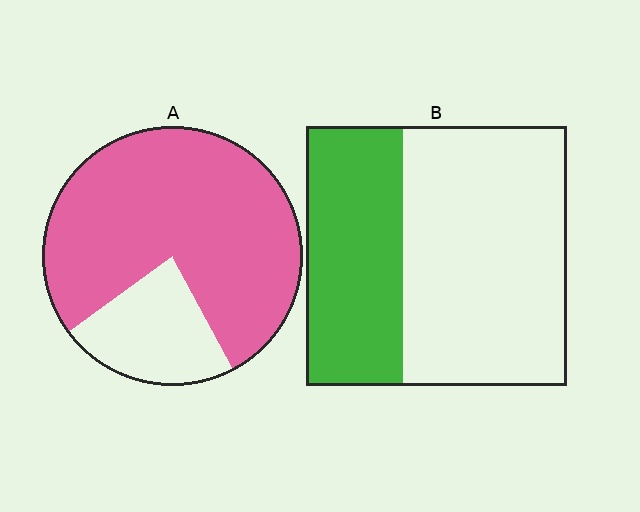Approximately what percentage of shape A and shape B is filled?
A is approximately 75% and B is approximately 35%.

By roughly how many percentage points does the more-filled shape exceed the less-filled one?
By roughly 40 percentage points (A over B).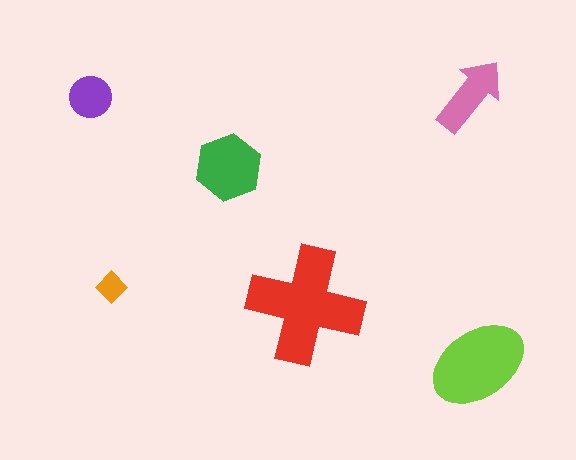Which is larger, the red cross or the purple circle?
The red cross.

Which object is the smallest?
The orange diamond.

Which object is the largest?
The red cross.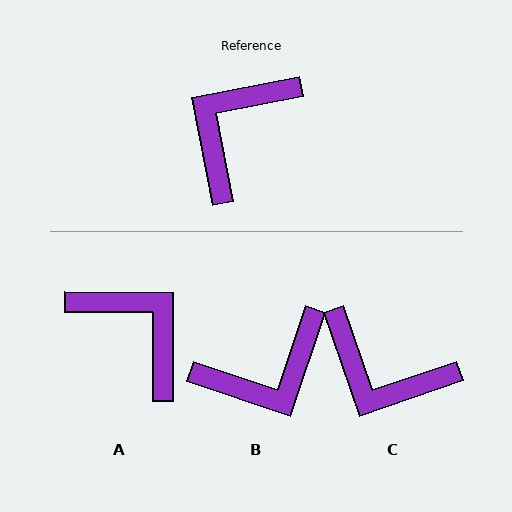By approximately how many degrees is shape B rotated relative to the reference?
Approximately 150 degrees counter-clockwise.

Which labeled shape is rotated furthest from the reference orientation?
B, about 150 degrees away.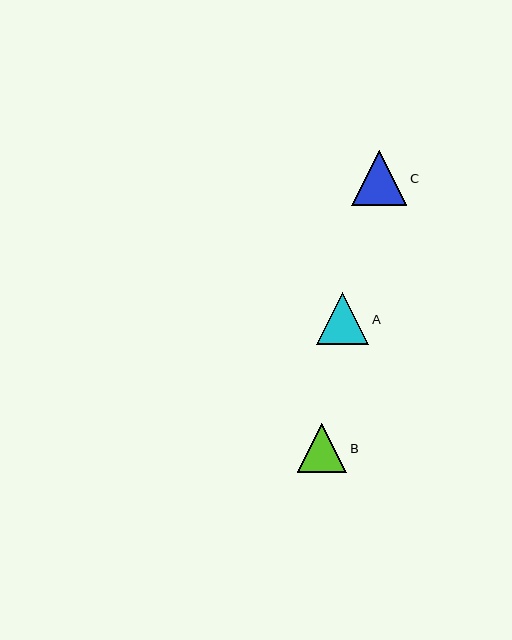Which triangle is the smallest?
Triangle B is the smallest with a size of approximately 50 pixels.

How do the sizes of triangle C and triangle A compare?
Triangle C and triangle A are approximately the same size.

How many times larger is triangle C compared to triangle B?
Triangle C is approximately 1.1 times the size of triangle B.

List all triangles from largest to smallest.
From largest to smallest: C, A, B.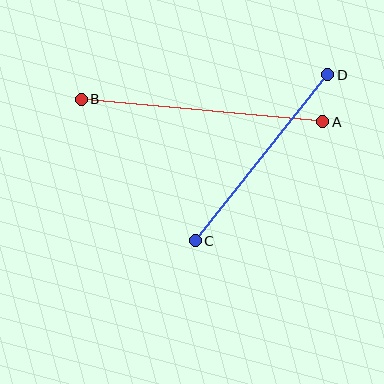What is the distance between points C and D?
The distance is approximately 212 pixels.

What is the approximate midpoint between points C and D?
The midpoint is at approximately (262, 158) pixels.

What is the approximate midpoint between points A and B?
The midpoint is at approximately (202, 110) pixels.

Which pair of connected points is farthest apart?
Points A and B are farthest apart.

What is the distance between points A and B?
The distance is approximately 243 pixels.